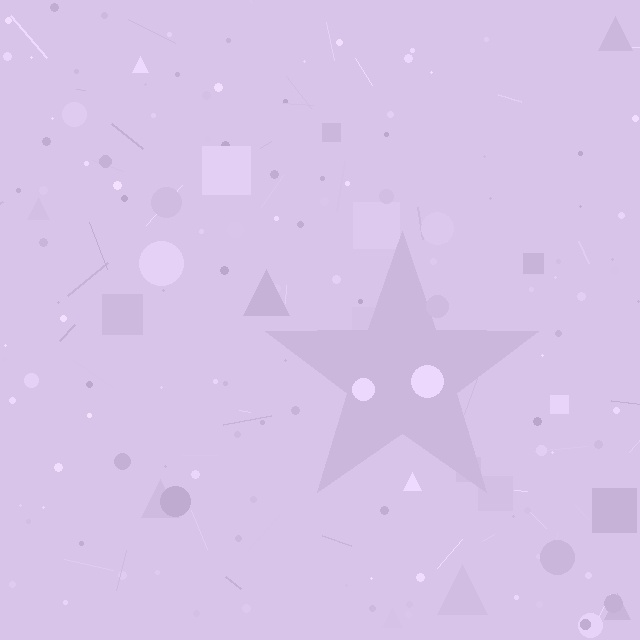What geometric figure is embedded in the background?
A star is embedded in the background.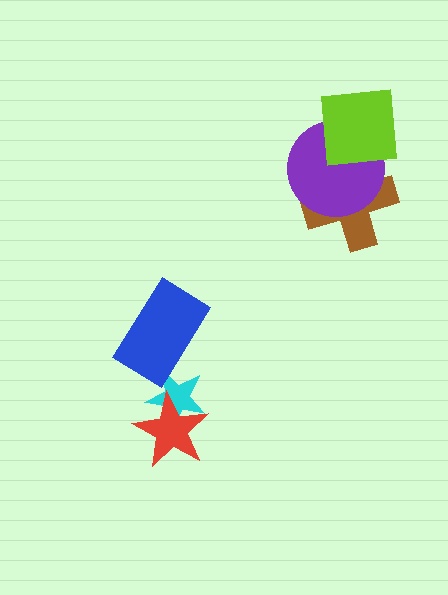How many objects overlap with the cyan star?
2 objects overlap with the cyan star.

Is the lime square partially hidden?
No, no other shape covers it.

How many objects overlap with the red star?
1 object overlaps with the red star.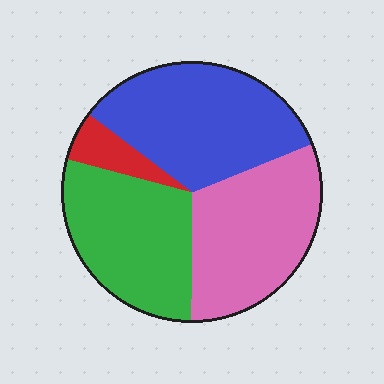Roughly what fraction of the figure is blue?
Blue takes up between a quarter and a half of the figure.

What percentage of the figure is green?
Green covers about 30% of the figure.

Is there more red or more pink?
Pink.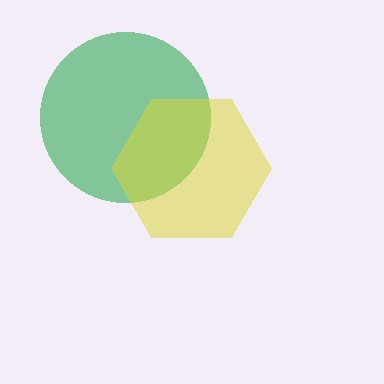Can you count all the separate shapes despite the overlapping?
Yes, there are 2 separate shapes.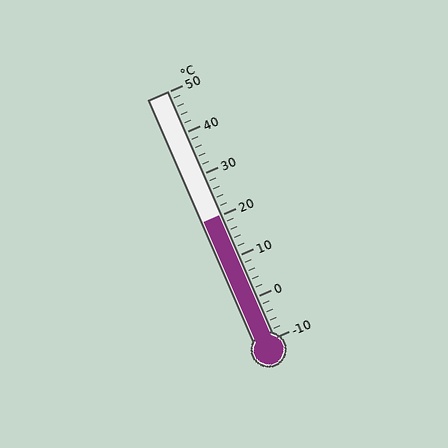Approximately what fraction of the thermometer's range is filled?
The thermometer is filled to approximately 50% of its range.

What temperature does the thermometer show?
The thermometer shows approximately 20°C.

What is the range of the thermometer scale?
The thermometer scale ranges from -10°C to 50°C.